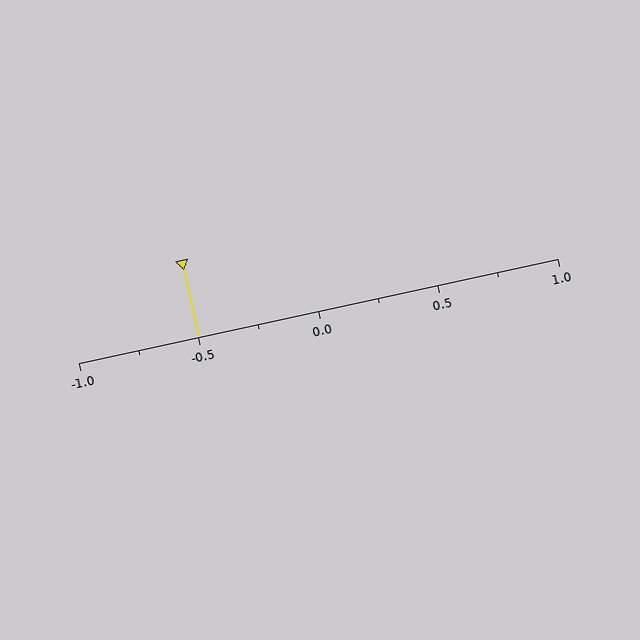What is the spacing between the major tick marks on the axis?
The major ticks are spaced 0.5 apart.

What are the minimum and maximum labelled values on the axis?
The axis runs from -1.0 to 1.0.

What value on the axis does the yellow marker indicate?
The marker indicates approximately -0.5.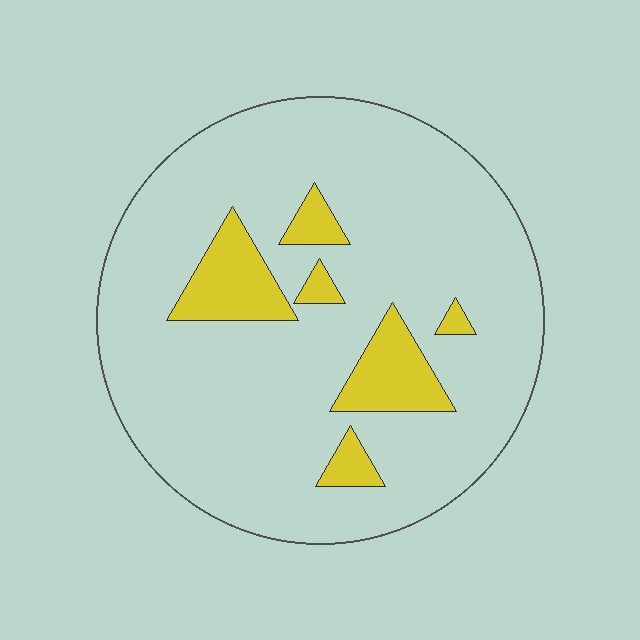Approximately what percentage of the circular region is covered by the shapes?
Approximately 15%.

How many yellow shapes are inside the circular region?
6.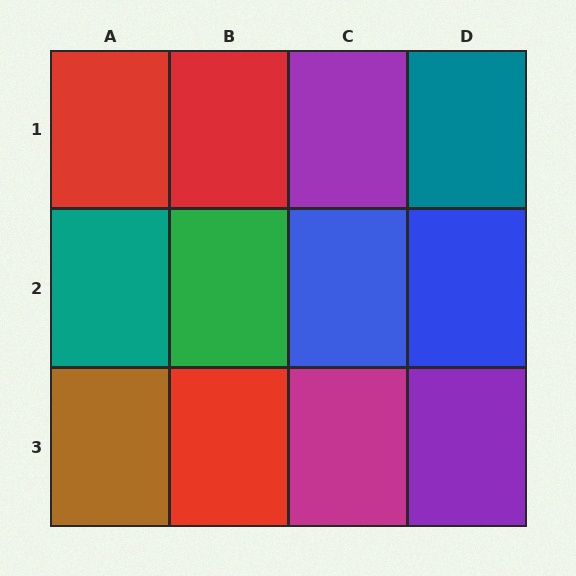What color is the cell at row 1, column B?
Red.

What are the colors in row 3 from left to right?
Brown, red, magenta, purple.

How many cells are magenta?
1 cell is magenta.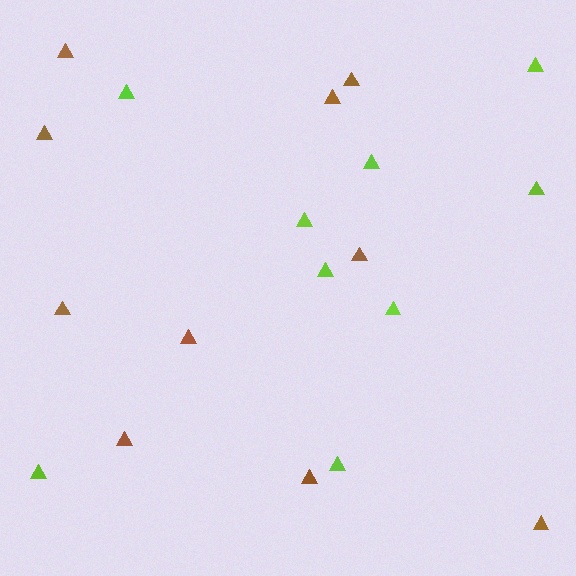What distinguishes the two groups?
There are 2 groups: one group of brown triangles (10) and one group of lime triangles (9).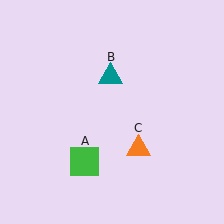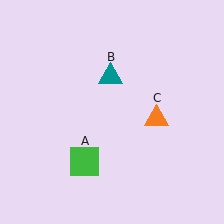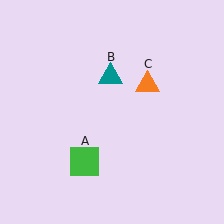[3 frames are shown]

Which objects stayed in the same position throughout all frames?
Green square (object A) and teal triangle (object B) remained stationary.